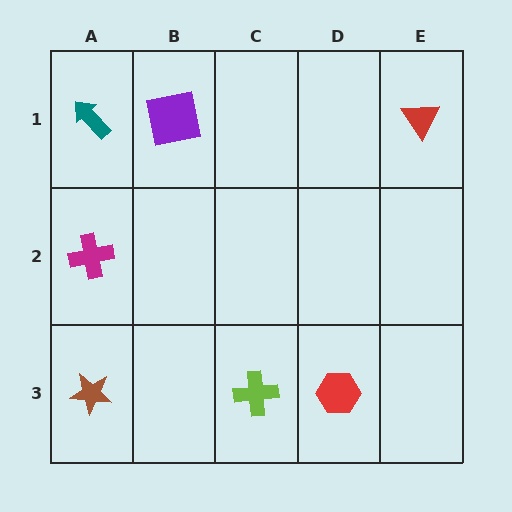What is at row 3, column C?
A lime cross.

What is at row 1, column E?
A red triangle.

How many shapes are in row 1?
3 shapes.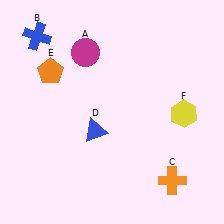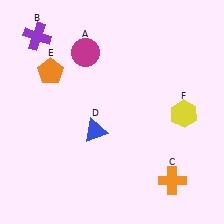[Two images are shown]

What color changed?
The cross (B) changed from blue in Image 1 to purple in Image 2.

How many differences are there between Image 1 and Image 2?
There is 1 difference between the two images.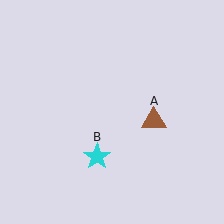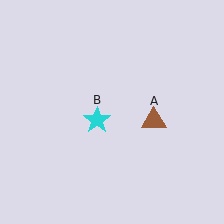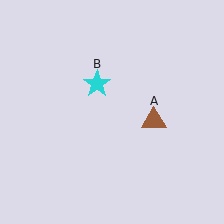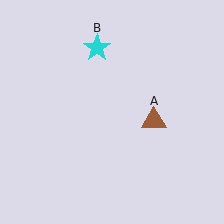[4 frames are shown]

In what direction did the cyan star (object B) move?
The cyan star (object B) moved up.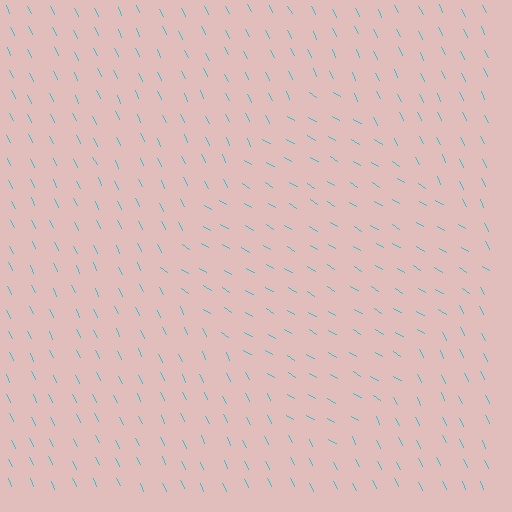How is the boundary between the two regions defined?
The boundary is defined purely by a change in line orientation (approximately 33 degrees difference). All lines are the same color and thickness.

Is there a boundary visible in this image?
Yes, there is a texture boundary formed by a change in line orientation.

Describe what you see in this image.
The image is filled with small cyan line segments. A diamond region in the image has lines oriented differently from the surrounding lines, creating a visible texture boundary.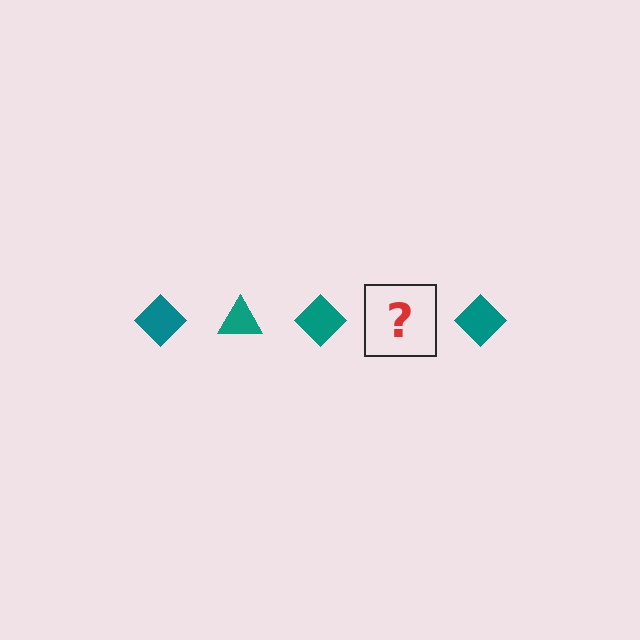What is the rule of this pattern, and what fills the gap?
The rule is that the pattern cycles through diamond, triangle shapes in teal. The gap should be filled with a teal triangle.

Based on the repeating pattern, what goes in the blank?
The blank should be a teal triangle.